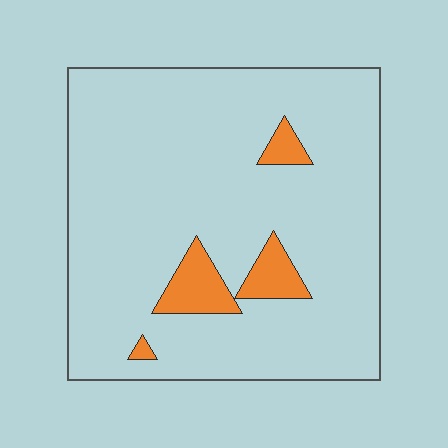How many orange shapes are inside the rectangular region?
4.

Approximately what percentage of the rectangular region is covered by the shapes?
Approximately 10%.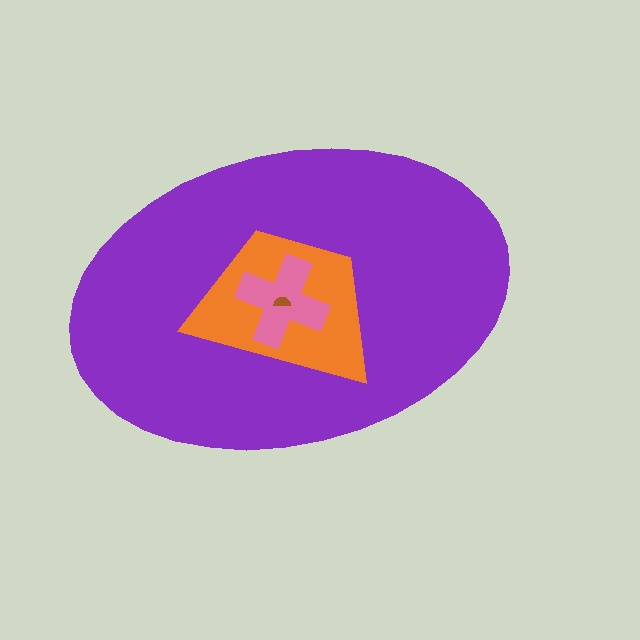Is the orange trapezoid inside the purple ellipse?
Yes.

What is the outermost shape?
The purple ellipse.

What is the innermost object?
The brown semicircle.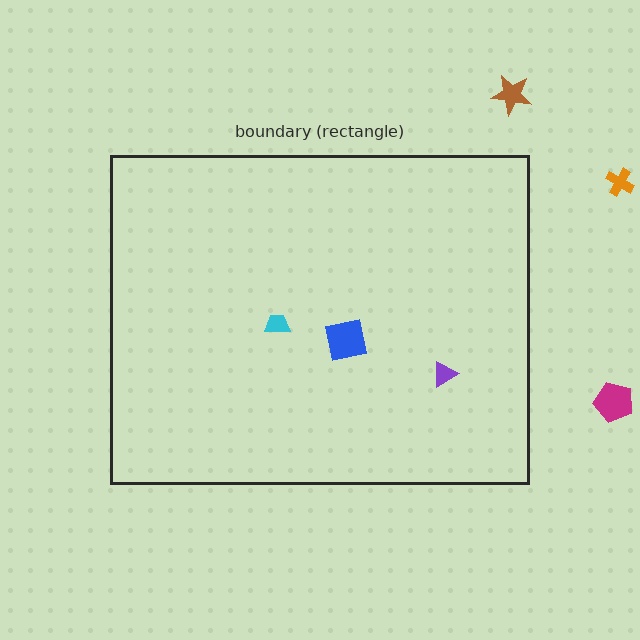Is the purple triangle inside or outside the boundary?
Inside.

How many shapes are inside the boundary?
3 inside, 3 outside.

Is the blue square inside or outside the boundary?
Inside.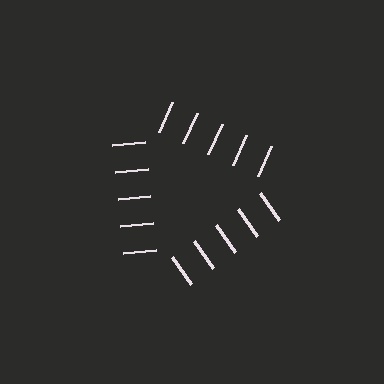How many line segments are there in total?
15 — 5 along each of the 3 edges.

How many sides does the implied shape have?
3 sides — the line-ends trace a triangle.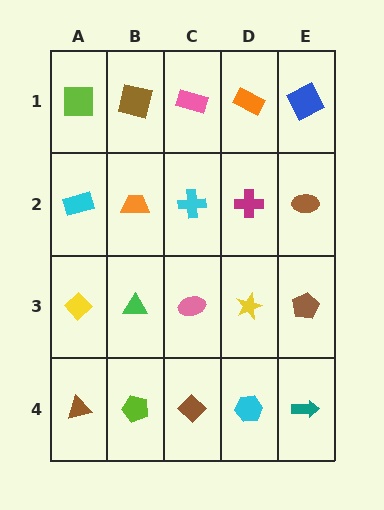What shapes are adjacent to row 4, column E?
A brown pentagon (row 3, column E), a cyan hexagon (row 4, column D).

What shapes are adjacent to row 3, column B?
An orange trapezoid (row 2, column B), a lime pentagon (row 4, column B), a yellow diamond (row 3, column A), a pink ellipse (row 3, column C).